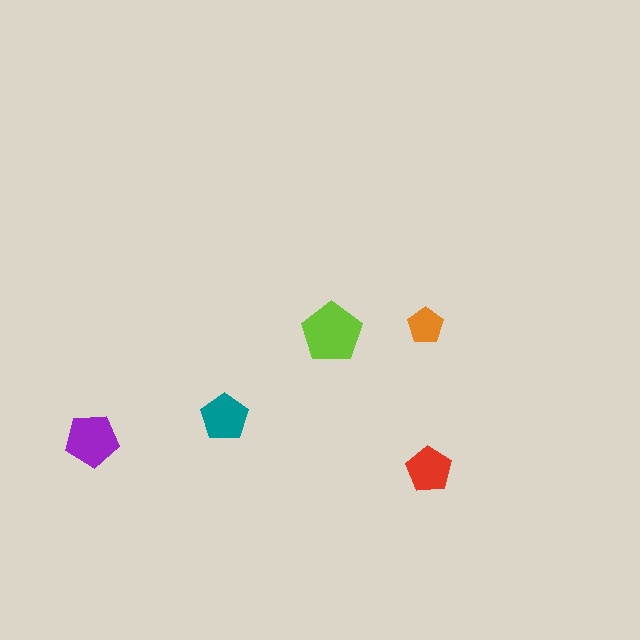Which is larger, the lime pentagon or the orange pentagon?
The lime one.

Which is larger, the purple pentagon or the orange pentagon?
The purple one.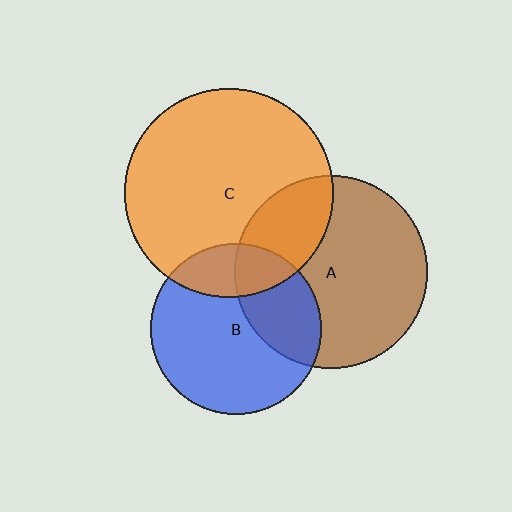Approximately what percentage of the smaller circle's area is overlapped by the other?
Approximately 25%.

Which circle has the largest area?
Circle C (orange).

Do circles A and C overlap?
Yes.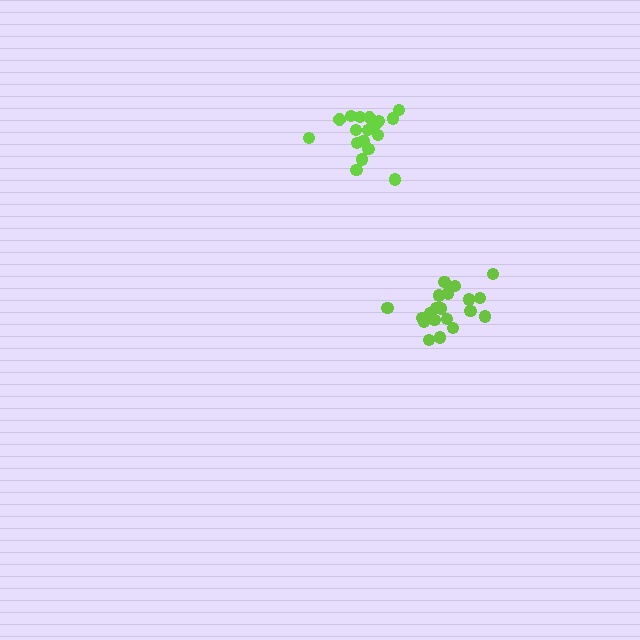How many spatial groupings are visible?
There are 2 spatial groupings.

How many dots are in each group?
Group 1: 21 dots, Group 2: 19 dots (40 total).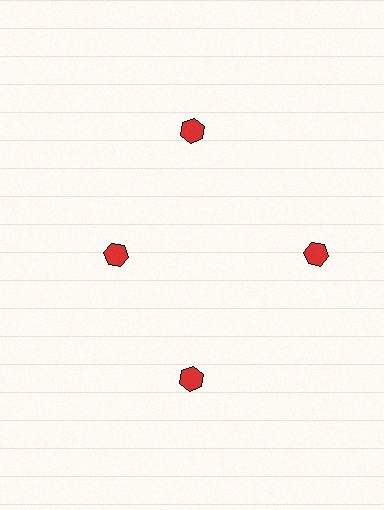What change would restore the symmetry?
The symmetry would be restored by moving it outward, back onto the ring so that all 4 hexagons sit at equal angles and equal distance from the center.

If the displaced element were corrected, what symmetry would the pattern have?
It would have 4-fold rotational symmetry — the pattern would map onto itself every 90 degrees.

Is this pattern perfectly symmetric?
No. The 4 red hexagons are arranged in a ring, but one element near the 9 o'clock position is pulled inward toward the center, breaking the 4-fold rotational symmetry.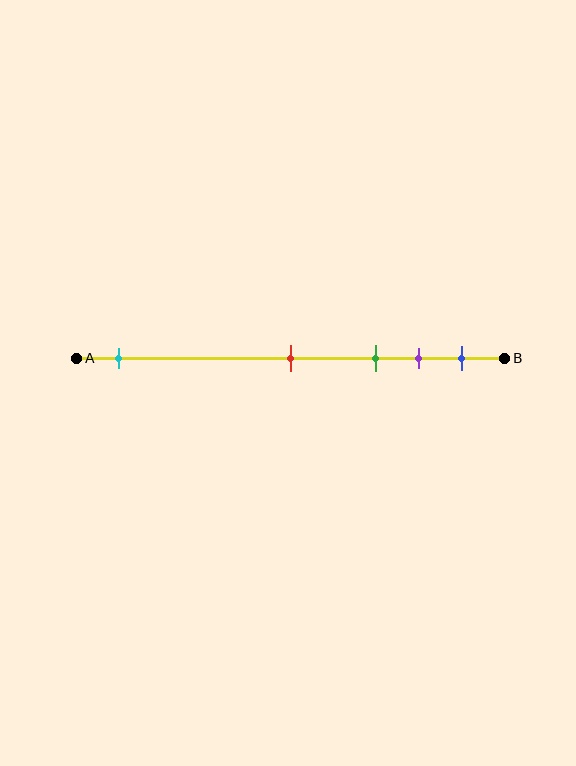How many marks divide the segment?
There are 5 marks dividing the segment.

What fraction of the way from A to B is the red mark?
The red mark is approximately 50% (0.5) of the way from A to B.